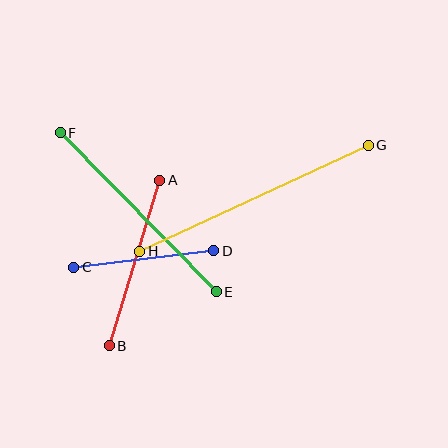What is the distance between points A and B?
The distance is approximately 173 pixels.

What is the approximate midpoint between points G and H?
The midpoint is at approximately (254, 198) pixels.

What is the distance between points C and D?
The distance is approximately 141 pixels.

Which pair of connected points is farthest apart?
Points G and H are farthest apart.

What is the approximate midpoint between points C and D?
The midpoint is at approximately (144, 259) pixels.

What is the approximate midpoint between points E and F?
The midpoint is at approximately (138, 212) pixels.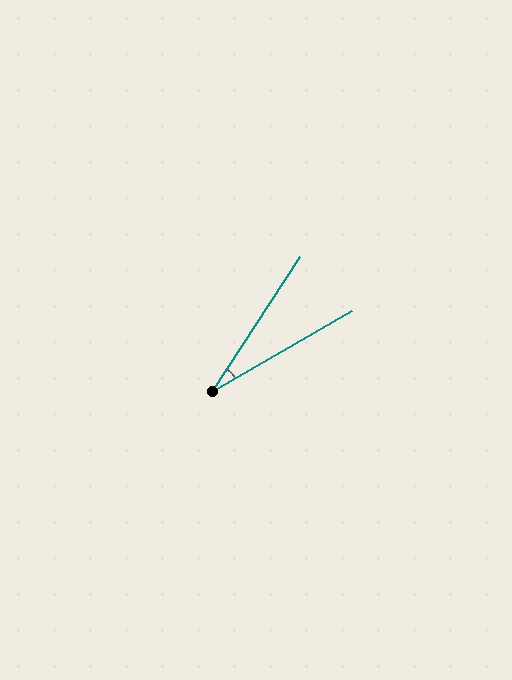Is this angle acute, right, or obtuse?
It is acute.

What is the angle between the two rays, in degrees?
Approximately 27 degrees.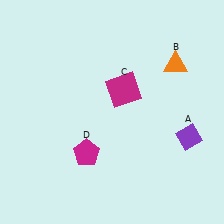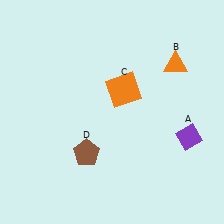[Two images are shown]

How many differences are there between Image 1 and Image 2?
There are 2 differences between the two images.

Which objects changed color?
C changed from magenta to orange. D changed from magenta to brown.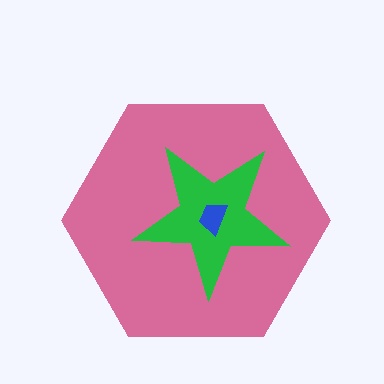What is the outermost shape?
The pink hexagon.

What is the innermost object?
The blue trapezoid.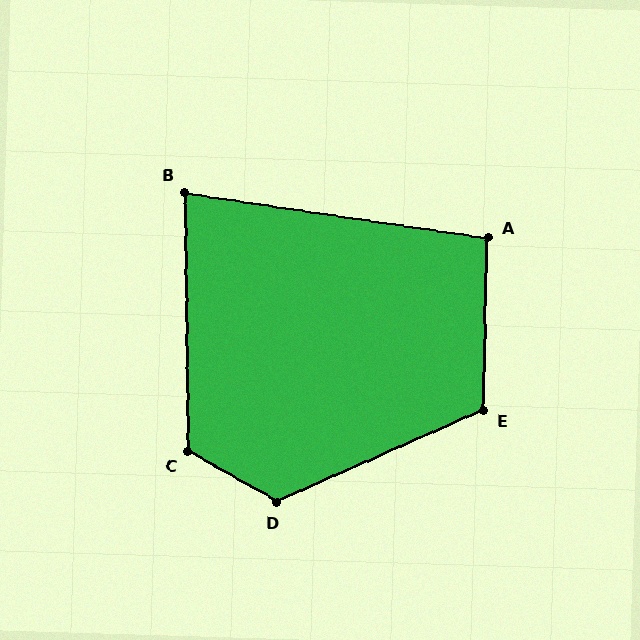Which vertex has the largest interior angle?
D, at approximately 127 degrees.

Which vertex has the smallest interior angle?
B, at approximately 81 degrees.